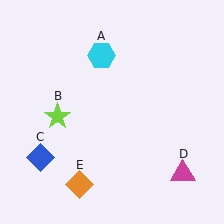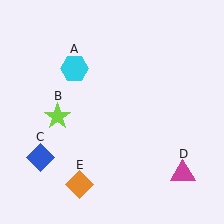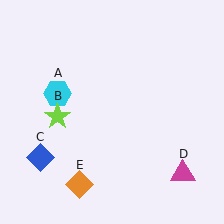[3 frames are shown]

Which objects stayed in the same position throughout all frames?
Lime star (object B) and blue diamond (object C) and magenta triangle (object D) and orange diamond (object E) remained stationary.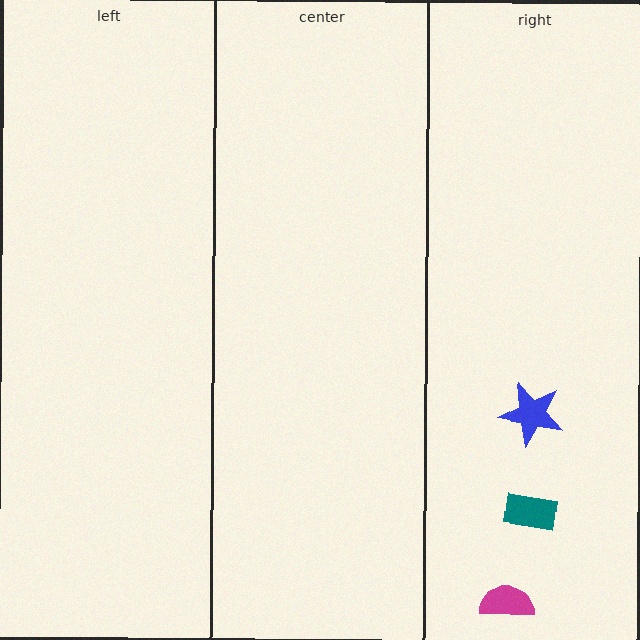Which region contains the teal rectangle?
The right region.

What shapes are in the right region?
The teal rectangle, the blue star, the magenta semicircle.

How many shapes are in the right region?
3.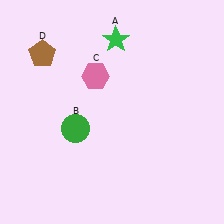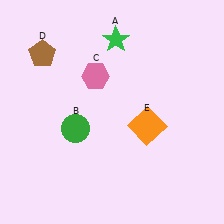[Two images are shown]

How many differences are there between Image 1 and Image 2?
There is 1 difference between the two images.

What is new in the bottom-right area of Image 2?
An orange square (E) was added in the bottom-right area of Image 2.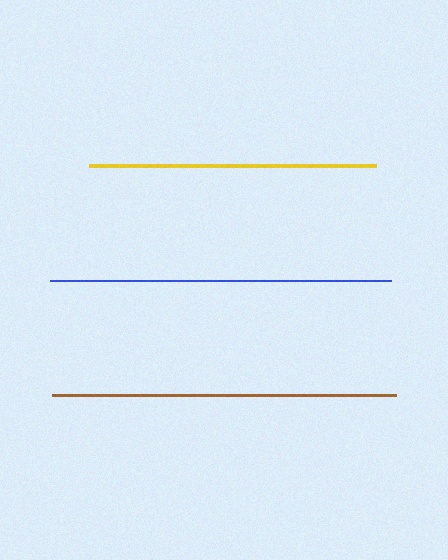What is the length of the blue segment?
The blue segment is approximately 342 pixels long.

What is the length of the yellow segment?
The yellow segment is approximately 287 pixels long.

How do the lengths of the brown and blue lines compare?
The brown and blue lines are approximately the same length.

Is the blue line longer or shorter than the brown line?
The brown line is longer than the blue line.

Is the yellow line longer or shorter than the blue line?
The blue line is longer than the yellow line.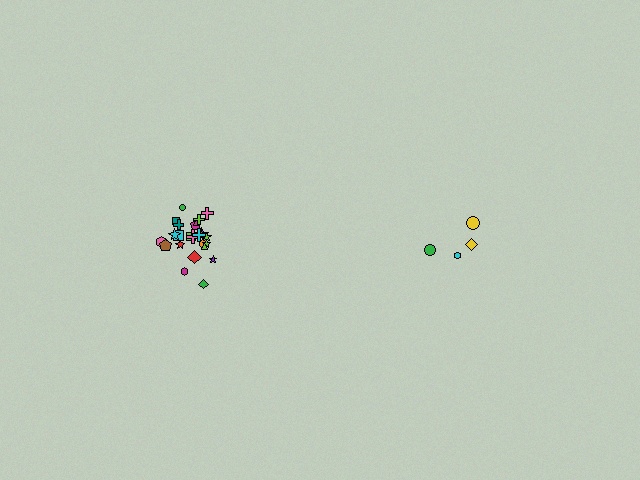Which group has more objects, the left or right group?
The left group.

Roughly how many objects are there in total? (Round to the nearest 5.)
Roughly 30 objects in total.